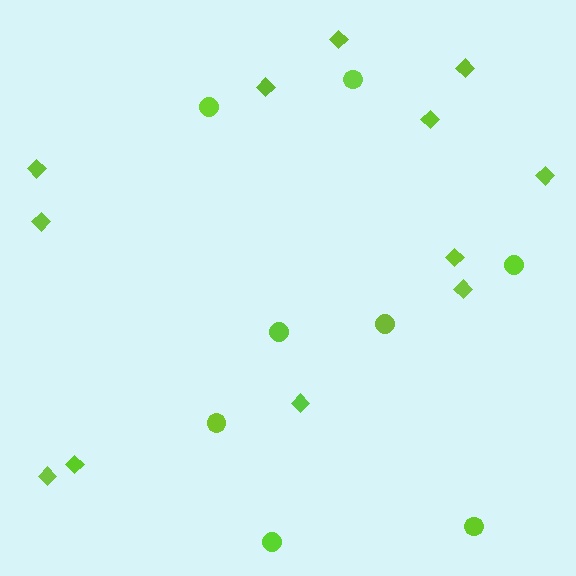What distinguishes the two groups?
There are 2 groups: one group of circles (8) and one group of diamonds (12).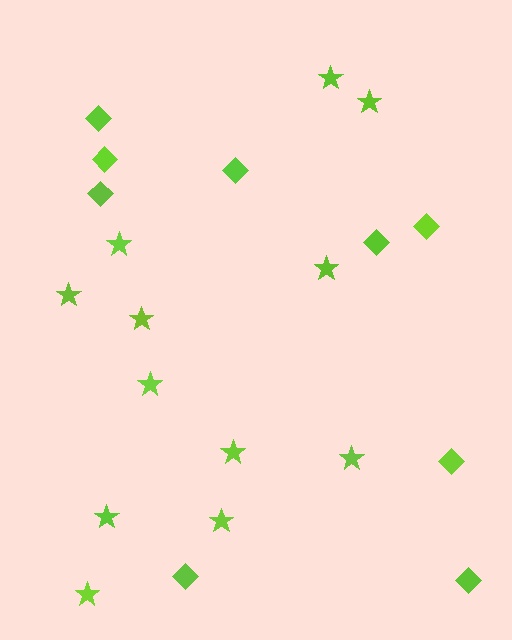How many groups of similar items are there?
There are 2 groups: one group of diamonds (9) and one group of stars (12).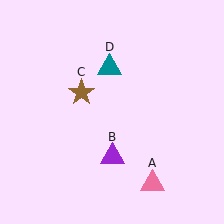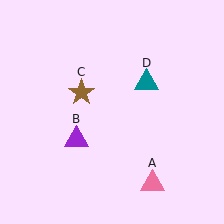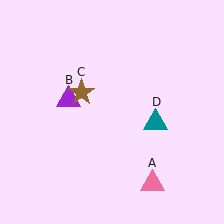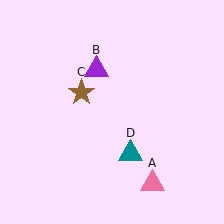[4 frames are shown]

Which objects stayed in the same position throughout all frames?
Pink triangle (object A) and brown star (object C) remained stationary.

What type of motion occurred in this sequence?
The purple triangle (object B), teal triangle (object D) rotated clockwise around the center of the scene.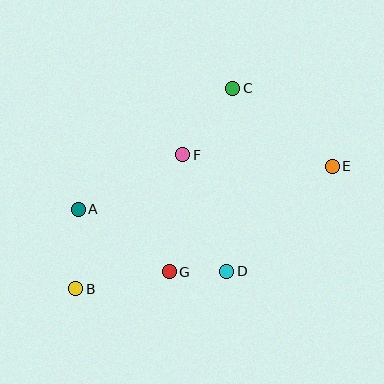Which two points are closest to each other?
Points D and G are closest to each other.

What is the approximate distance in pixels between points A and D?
The distance between A and D is approximately 161 pixels.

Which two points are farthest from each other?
Points B and E are farthest from each other.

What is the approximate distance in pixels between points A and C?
The distance between A and C is approximately 196 pixels.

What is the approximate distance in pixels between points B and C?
The distance between B and C is approximately 255 pixels.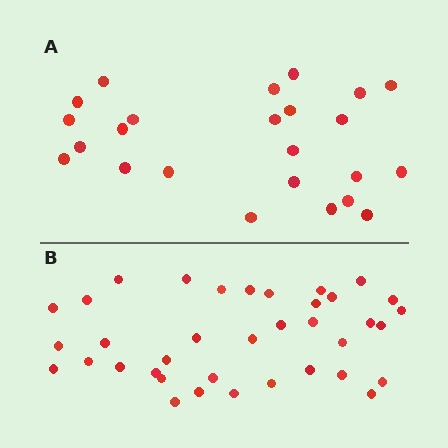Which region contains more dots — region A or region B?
Region B (the bottom region) has more dots.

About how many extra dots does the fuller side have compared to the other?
Region B has approximately 15 more dots than region A.